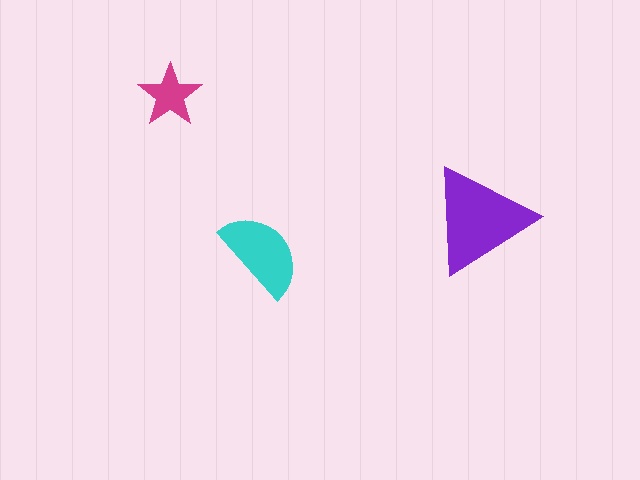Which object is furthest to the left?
The magenta star is leftmost.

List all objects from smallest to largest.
The magenta star, the cyan semicircle, the purple triangle.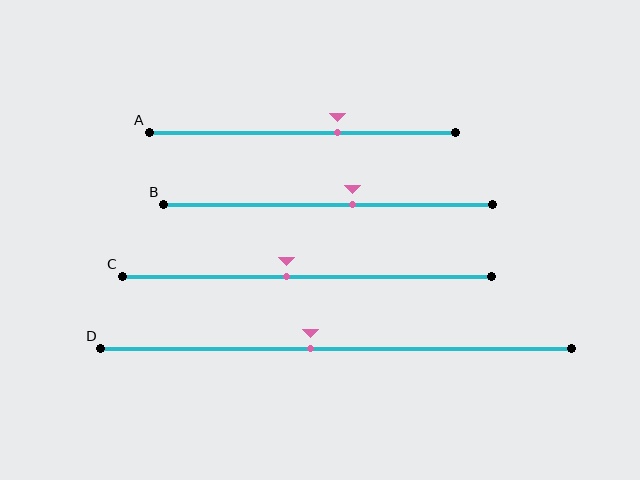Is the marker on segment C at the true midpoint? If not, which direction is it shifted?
No, the marker on segment C is shifted to the left by about 6% of the segment length.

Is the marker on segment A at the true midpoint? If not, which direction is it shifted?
No, the marker on segment A is shifted to the right by about 12% of the segment length.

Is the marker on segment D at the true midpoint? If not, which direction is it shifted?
No, the marker on segment D is shifted to the left by about 5% of the segment length.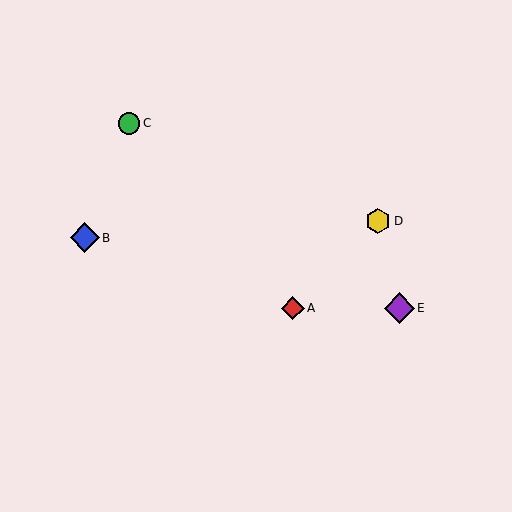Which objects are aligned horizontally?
Objects A, E are aligned horizontally.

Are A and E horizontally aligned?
Yes, both are at y≈308.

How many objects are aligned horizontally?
2 objects (A, E) are aligned horizontally.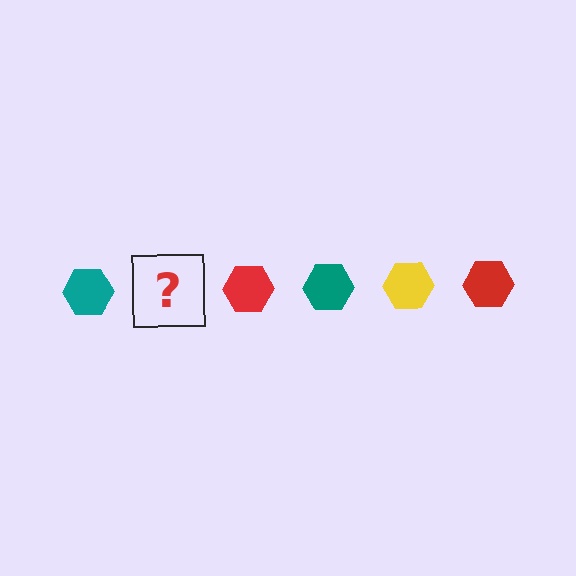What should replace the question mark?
The question mark should be replaced with a yellow hexagon.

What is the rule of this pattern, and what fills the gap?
The rule is that the pattern cycles through teal, yellow, red hexagons. The gap should be filled with a yellow hexagon.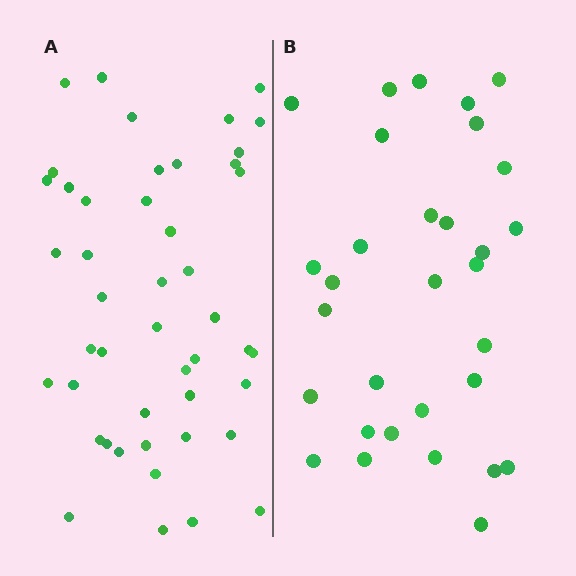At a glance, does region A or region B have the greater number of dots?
Region A (the left region) has more dots.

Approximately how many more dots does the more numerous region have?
Region A has approximately 15 more dots than region B.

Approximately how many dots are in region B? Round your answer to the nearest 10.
About 30 dots. (The exact count is 31, which rounds to 30.)